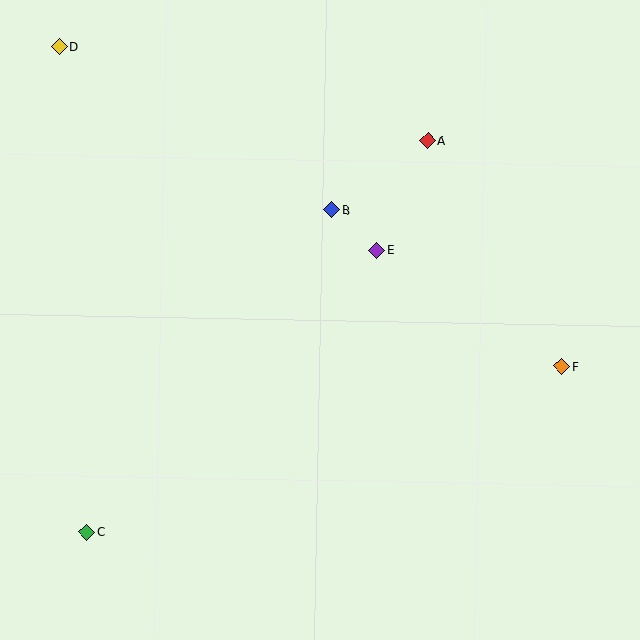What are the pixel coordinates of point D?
Point D is at (59, 47).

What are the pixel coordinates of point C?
Point C is at (87, 532).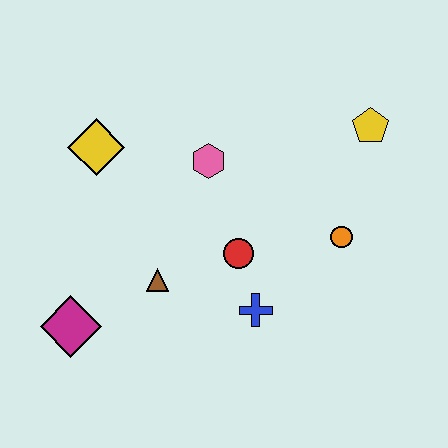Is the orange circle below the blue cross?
No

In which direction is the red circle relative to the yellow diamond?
The red circle is to the right of the yellow diamond.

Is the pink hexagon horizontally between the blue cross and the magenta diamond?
Yes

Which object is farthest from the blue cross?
The yellow diamond is farthest from the blue cross.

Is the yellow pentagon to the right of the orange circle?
Yes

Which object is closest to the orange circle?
The red circle is closest to the orange circle.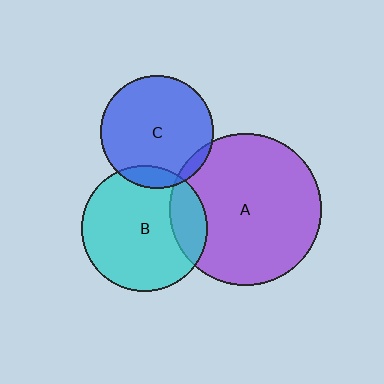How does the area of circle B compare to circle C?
Approximately 1.2 times.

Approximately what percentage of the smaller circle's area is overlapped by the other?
Approximately 20%.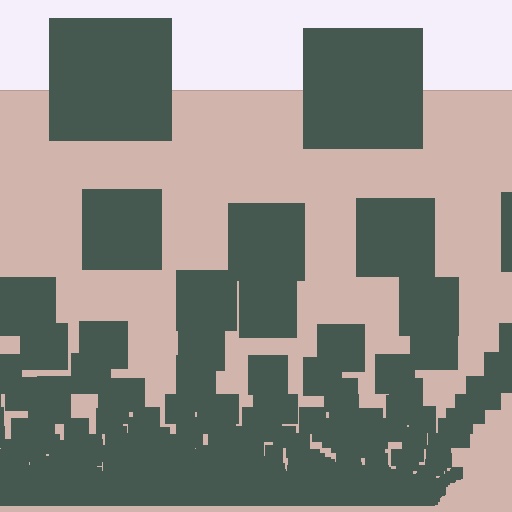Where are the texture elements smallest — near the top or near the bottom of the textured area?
Near the bottom.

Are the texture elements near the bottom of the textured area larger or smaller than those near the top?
Smaller. The gradient is inverted — elements near the bottom are smaller and denser.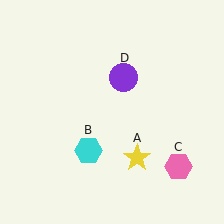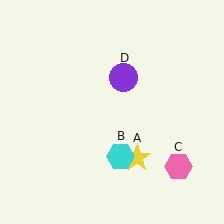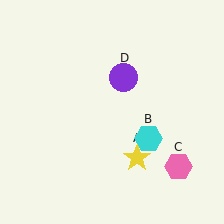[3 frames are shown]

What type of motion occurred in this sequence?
The cyan hexagon (object B) rotated counterclockwise around the center of the scene.